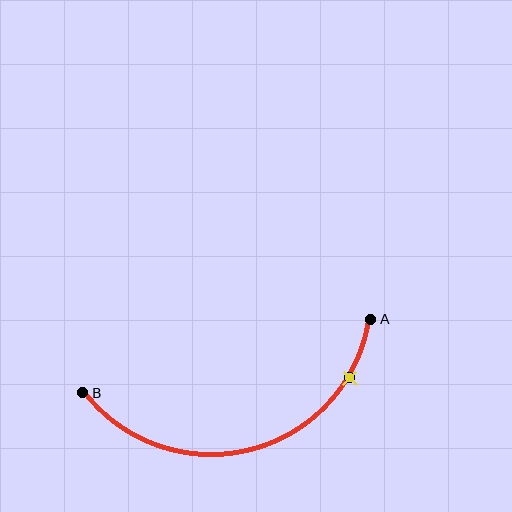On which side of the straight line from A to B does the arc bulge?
The arc bulges below the straight line connecting A and B.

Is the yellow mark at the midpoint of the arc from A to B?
No. The yellow mark lies on the arc but is closer to endpoint A. The arc midpoint would be at the point on the curve equidistant along the arc from both A and B.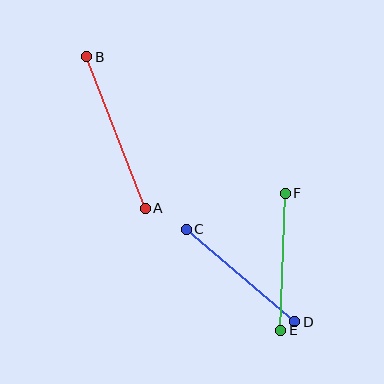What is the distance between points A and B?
The distance is approximately 162 pixels.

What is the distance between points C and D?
The distance is approximately 142 pixels.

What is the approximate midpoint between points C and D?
The midpoint is at approximately (240, 275) pixels.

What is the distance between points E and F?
The distance is approximately 137 pixels.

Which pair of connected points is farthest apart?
Points A and B are farthest apart.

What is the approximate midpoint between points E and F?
The midpoint is at approximately (283, 262) pixels.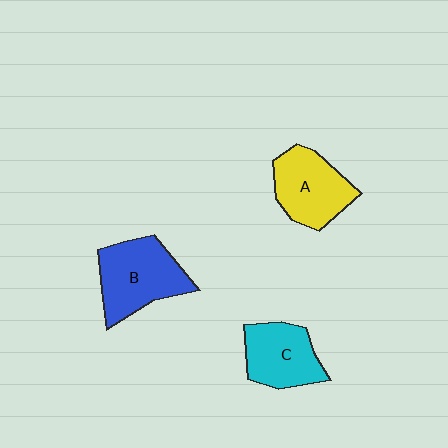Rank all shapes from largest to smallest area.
From largest to smallest: B (blue), A (yellow), C (cyan).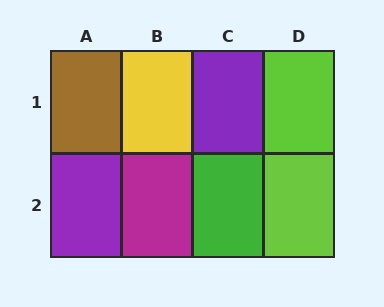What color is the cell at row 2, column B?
Magenta.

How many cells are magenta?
1 cell is magenta.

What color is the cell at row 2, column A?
Purple.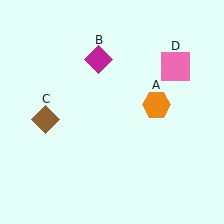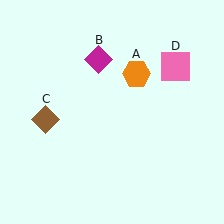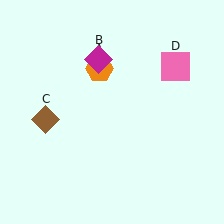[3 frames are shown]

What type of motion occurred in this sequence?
The orange hexagon (object A) rotated counterclockwise around the center of the scene.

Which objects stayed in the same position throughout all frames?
Magenta diamond (object B) and brown diamond (object C) and pink square (object D) remained stationary.